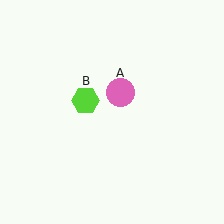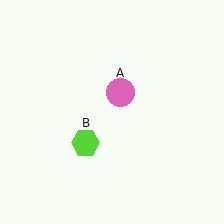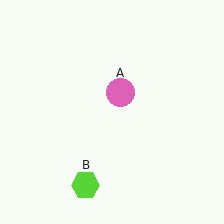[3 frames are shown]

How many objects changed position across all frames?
1 object changed position: lime hexagon (object B).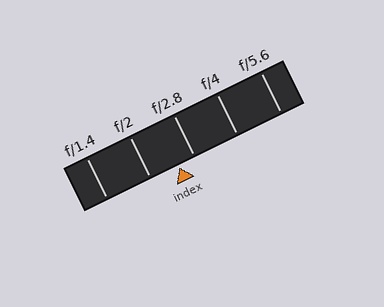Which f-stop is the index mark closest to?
The index mark is closest to f/2.8.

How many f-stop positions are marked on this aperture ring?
There are 5 f-stop positions marked.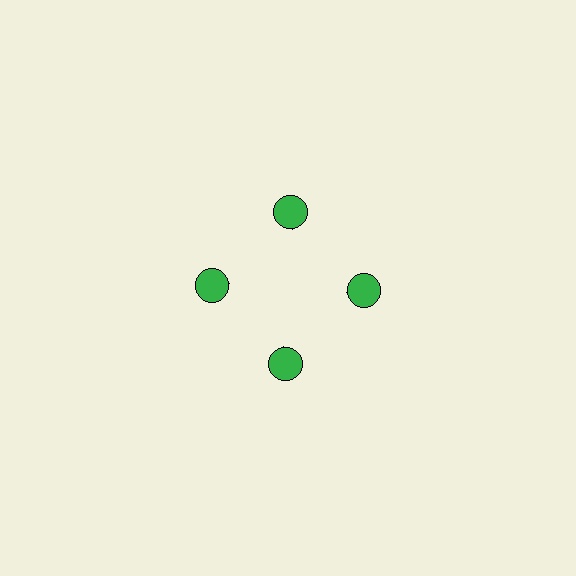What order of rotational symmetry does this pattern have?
This pattern has 4-fold rotational symmetry.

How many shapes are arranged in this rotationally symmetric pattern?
There are 8 shapes, arranged in 4 groups of 2.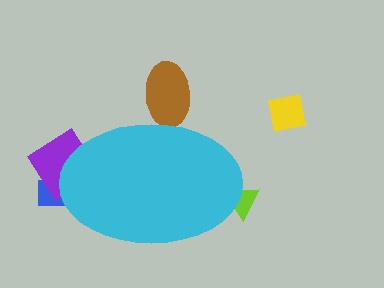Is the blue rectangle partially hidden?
Yes, the blue rectangle is partially hidden behind the cyan ellipse.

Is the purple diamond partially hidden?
Yes, the purple diamond is partially hidden behind the cyan ellipse.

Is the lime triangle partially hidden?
Yes, the lime triangle is partially hidden behind the cyan ellipse.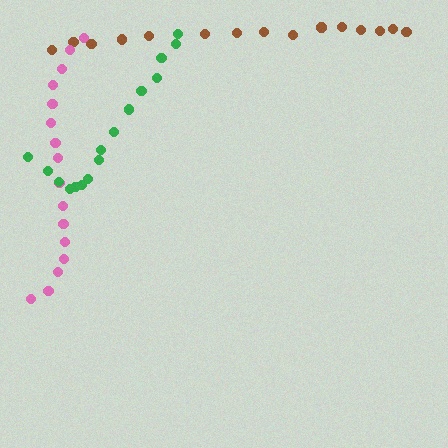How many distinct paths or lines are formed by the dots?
There are 3 distinct paths.